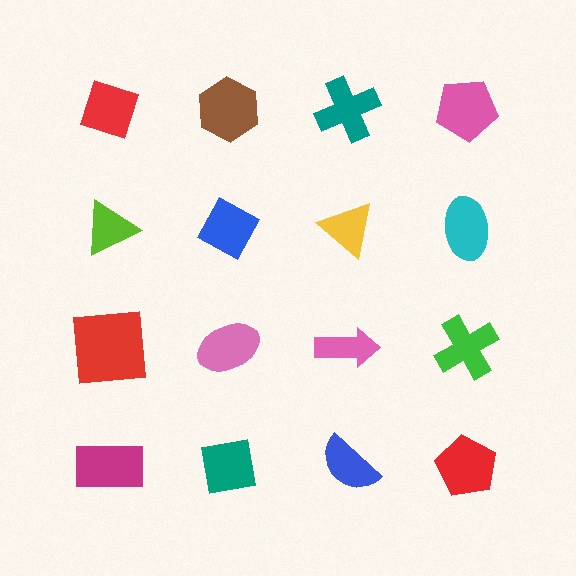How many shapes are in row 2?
4 shapes.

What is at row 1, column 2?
A brown hexagon.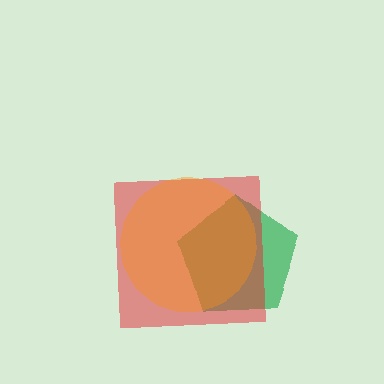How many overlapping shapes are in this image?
There are 3 overlapping shapes in the image.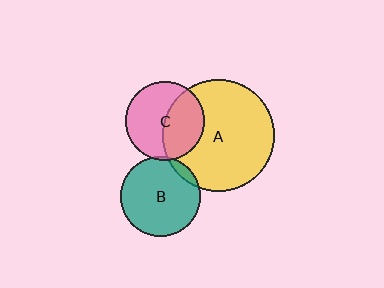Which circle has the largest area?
Circle A (yellow).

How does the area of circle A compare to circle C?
Approximately 2.0 times.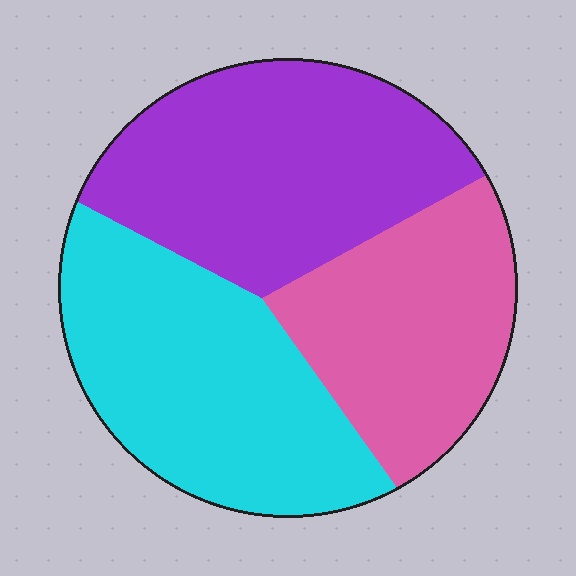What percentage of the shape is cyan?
Cyan covers about 35% of the shape.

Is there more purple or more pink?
Purple.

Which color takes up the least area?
Pink, at roughly 25%.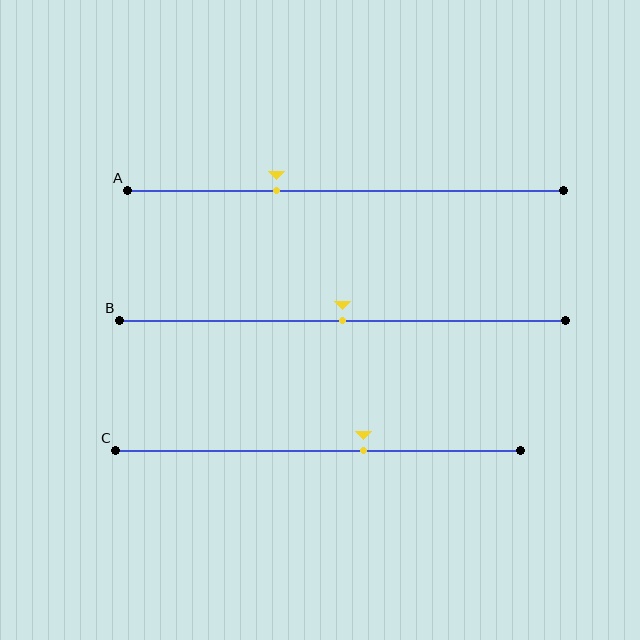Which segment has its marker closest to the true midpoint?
Segment B has its marker closest to the true midpoint.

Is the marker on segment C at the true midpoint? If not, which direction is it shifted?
No, the marker on segment C is shifted to the right by about 11% of the segment length.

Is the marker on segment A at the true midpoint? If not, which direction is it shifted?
No, the marker on segment A is shifted to the left by about 16% of the segment length.